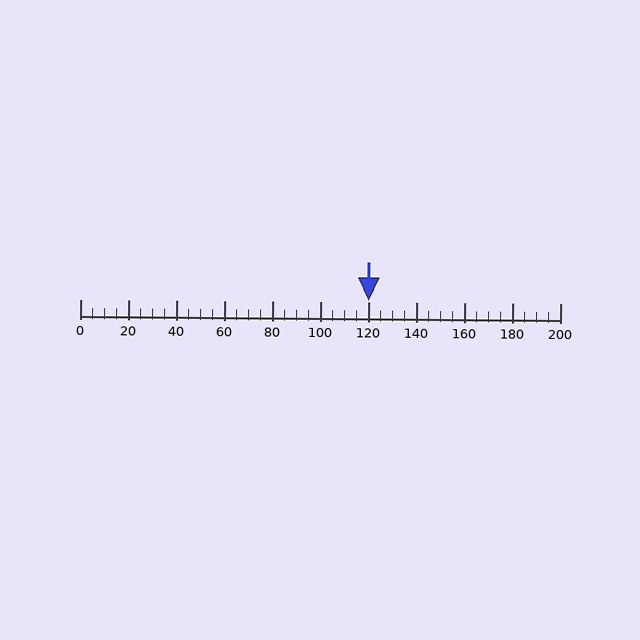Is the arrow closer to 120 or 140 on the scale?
The arrow is closer to 120.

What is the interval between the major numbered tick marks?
The major tick marks are spaced 20 units apart.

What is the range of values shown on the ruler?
The ruler shows values from 0 to 200.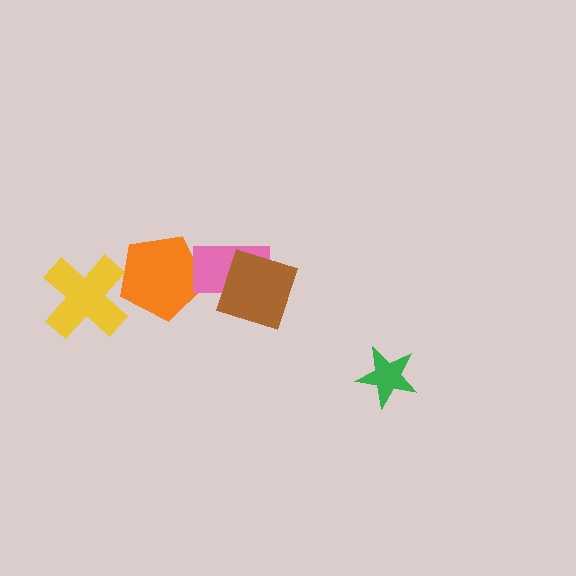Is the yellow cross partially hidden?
No, no other shape covers it.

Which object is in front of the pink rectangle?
The brown square is in front of the pink rectangle.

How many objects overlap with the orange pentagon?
2 objects overlap with the orange pentagon.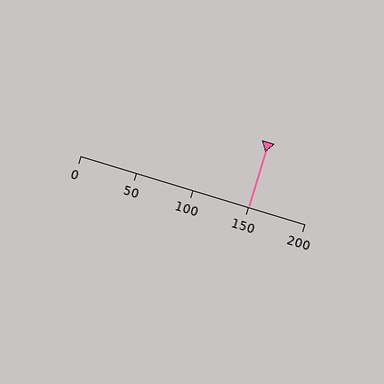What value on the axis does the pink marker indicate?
The marker indicates approximately 150.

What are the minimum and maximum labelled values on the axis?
The axis runs from 0 to 200.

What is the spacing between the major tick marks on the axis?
The major ticks are spaced 50 apart.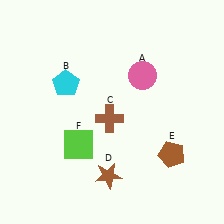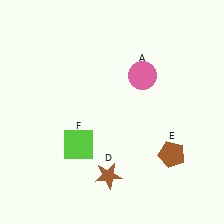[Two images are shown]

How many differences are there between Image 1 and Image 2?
There are 2 differences between the two images.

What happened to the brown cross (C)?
The brown cross (C) was removed in Image 2. It was in the bottom-left area of Image 1.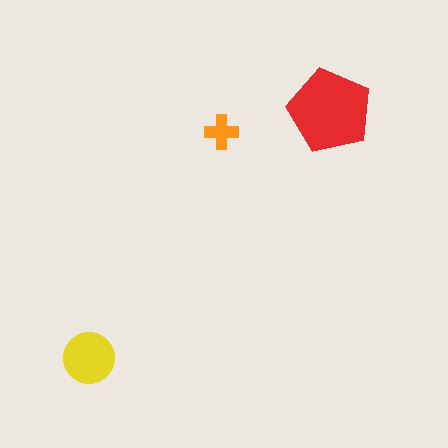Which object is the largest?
The red pentagon.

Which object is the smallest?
The orange cross.